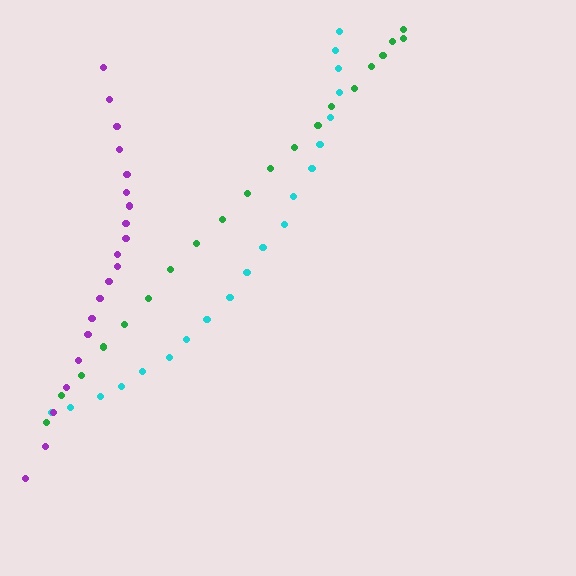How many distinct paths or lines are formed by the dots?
There are 3 distinct paths.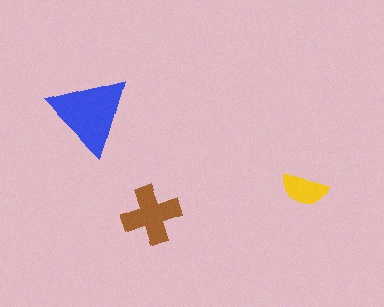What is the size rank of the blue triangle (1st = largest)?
1st.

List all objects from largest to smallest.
The blue triangle, the brown cross, the yellow semicircle.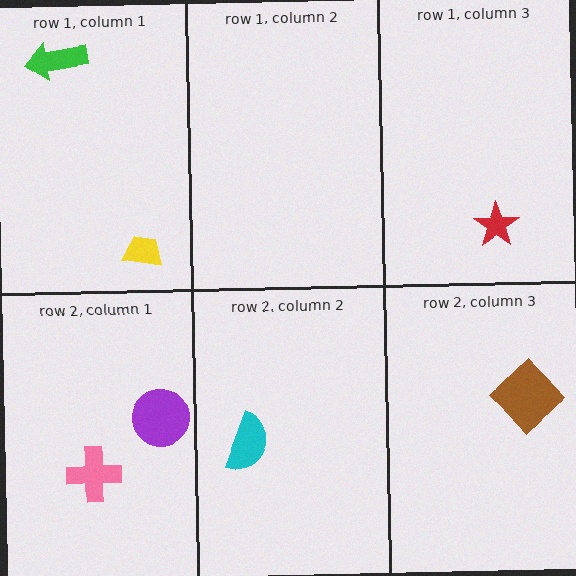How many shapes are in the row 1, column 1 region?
2.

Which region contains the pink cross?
The row 2, column 1 region.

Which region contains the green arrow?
The row 1, column 1 region.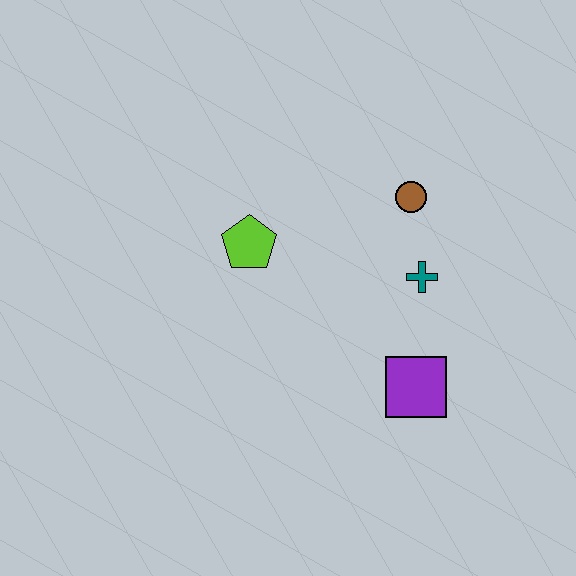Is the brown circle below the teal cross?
No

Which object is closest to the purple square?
The teal cross is closest to the purple square.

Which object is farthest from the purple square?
The lime pentagon is farthest from the purple square.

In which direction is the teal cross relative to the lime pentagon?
The teal cross is to the right of the lime pentagon.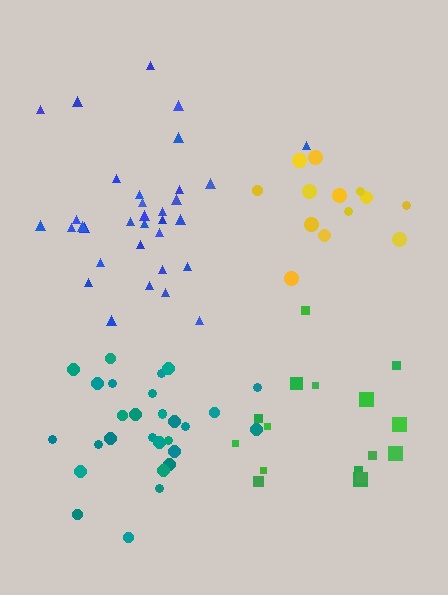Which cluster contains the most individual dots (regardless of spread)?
Blue (33).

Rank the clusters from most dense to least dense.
teal, blue, yellow, green.